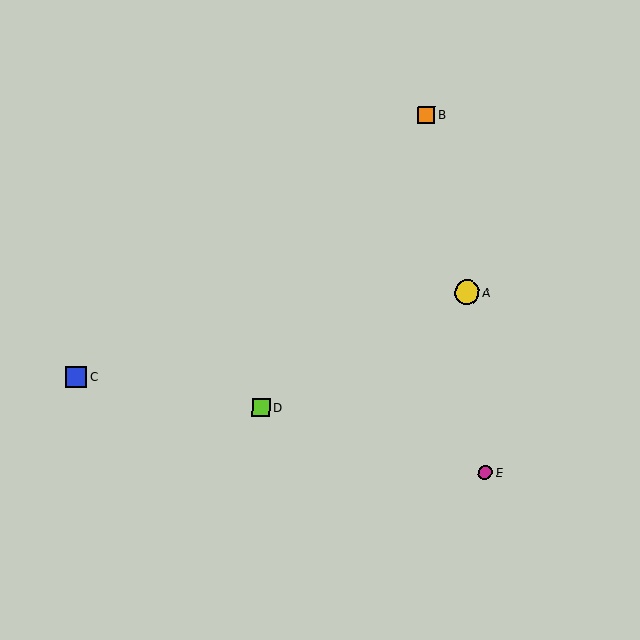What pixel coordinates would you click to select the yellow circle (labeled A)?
Click at (467, 292) to select the yellow circle A.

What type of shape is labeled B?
Shape B is an orange square.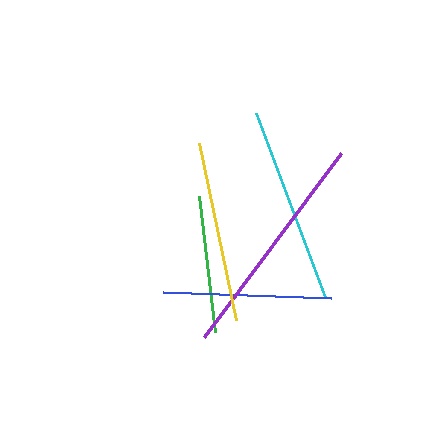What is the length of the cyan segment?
The cyan segment is approximately 196 pixels long.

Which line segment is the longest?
The purple line is the longest at approximately 229 pixels.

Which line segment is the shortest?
The green line is the shortest at approximately 137 pixels.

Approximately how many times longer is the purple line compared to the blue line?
The purple line is approximately 1.4 times the length of the blue line.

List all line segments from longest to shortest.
From longest to shortest: purple, cyan, yellow, blue, green.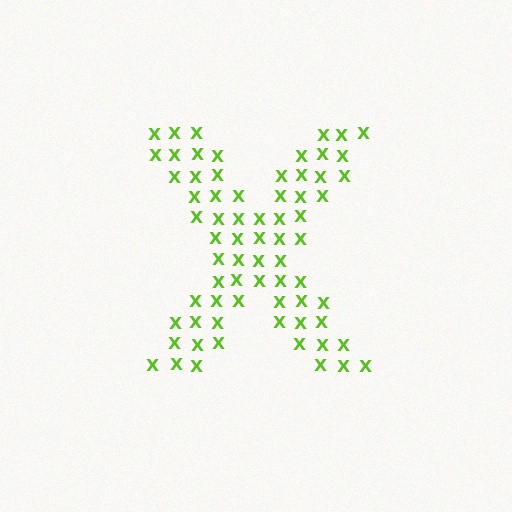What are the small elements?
The small elements are letter X's.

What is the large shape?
The large shape is the letter X.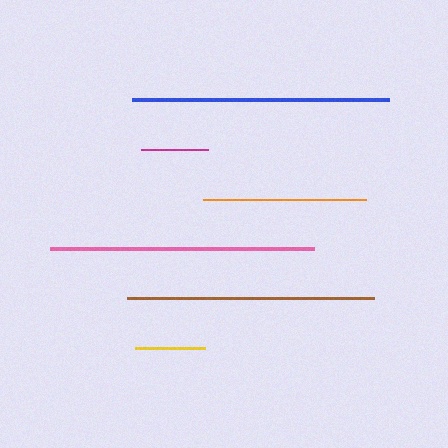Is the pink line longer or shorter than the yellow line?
The pink line is longer than the yellow line.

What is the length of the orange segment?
The orange segment is approximately 164 pixels long.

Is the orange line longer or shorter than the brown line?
The brown line is longer than the orange line.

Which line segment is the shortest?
The magenta line is the shortest at approximately 67 pixels.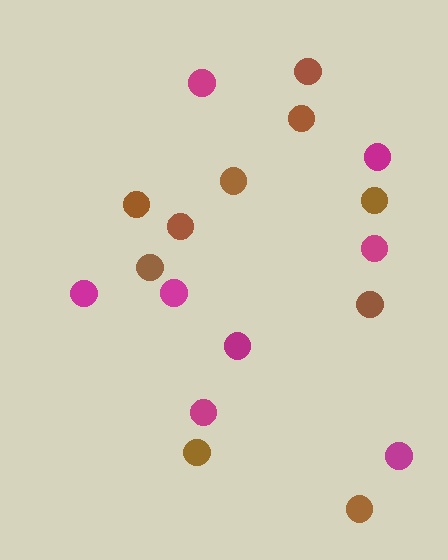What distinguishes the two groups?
There are 2 groups: one group of brown circles (10) and one group of magenta circles (8).